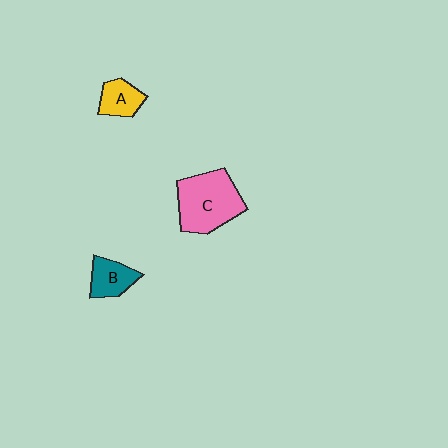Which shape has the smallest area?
Shape A (yellow).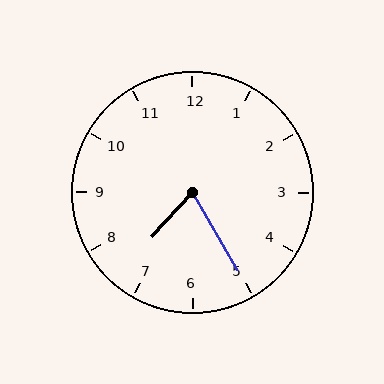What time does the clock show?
7:25.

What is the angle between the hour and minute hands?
Approximately 72 degrees.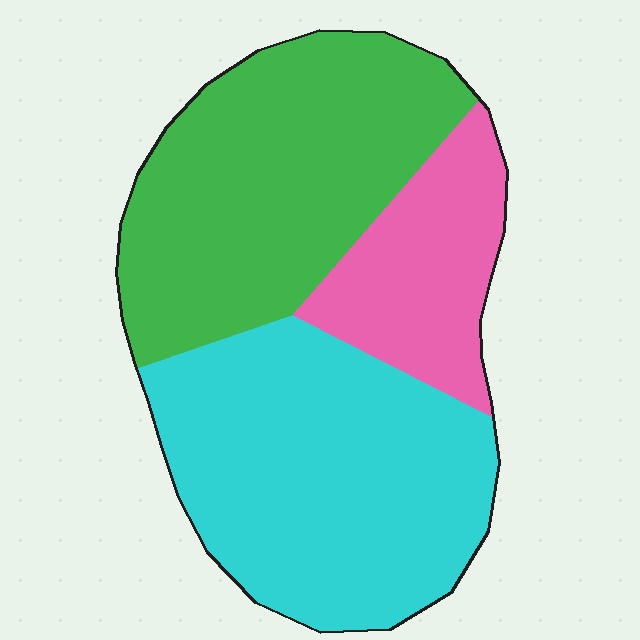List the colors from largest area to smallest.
From largest to smallest: cyan, green, pink.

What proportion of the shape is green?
Green covers about 40% of the shape.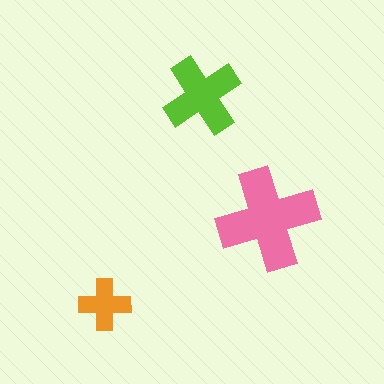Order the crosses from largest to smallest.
the pink one, the lime one, the orange one.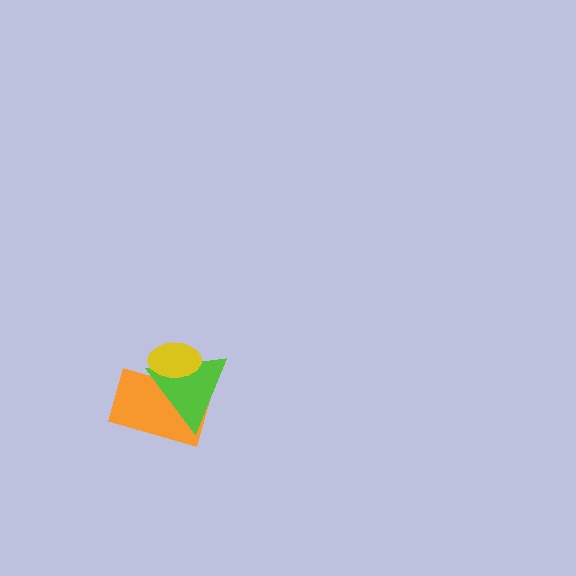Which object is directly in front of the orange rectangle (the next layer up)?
The lime triangle is directly in front of the orange rectangle.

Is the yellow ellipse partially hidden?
No, no other shape covers it.